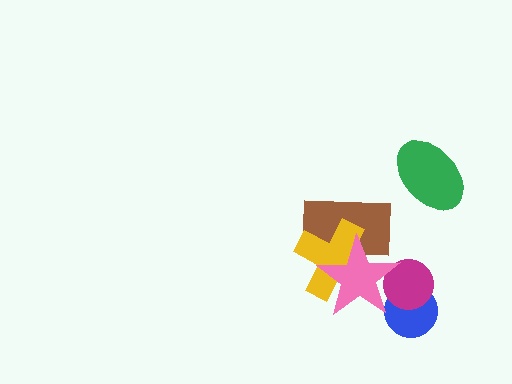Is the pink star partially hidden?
No, no other shape covers it.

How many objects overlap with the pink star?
4 objects overlap with the pink star.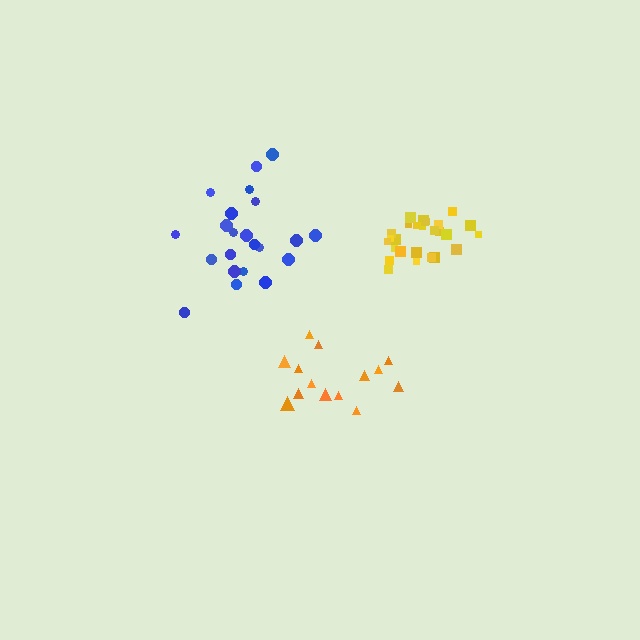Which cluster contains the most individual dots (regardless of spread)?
Yellow (27).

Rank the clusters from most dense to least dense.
yellow, blue, orange.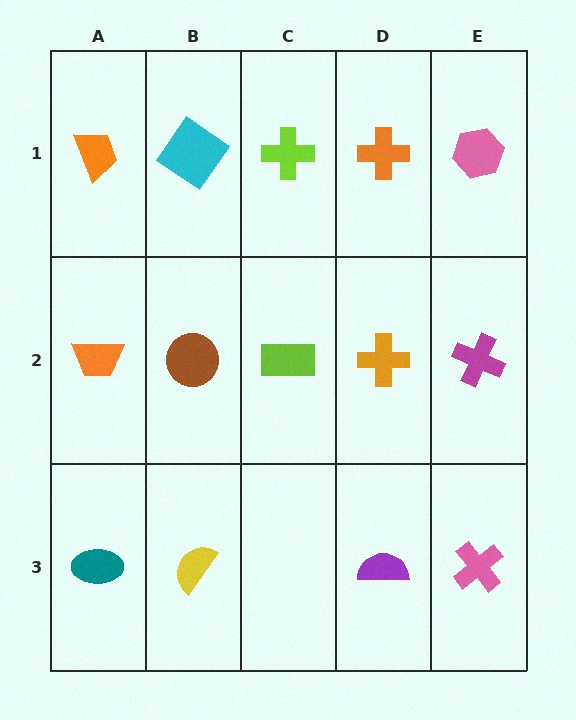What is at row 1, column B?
A cyan diamond.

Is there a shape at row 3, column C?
No, that cell is empty.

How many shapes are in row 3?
4 shapes.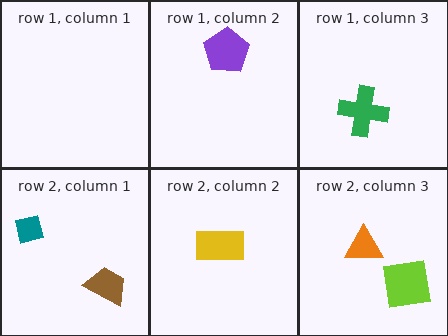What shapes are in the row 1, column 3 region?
The green cross.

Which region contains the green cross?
The row 1, column 3 region.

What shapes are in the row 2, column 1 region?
The brown trapezoid, the teal square.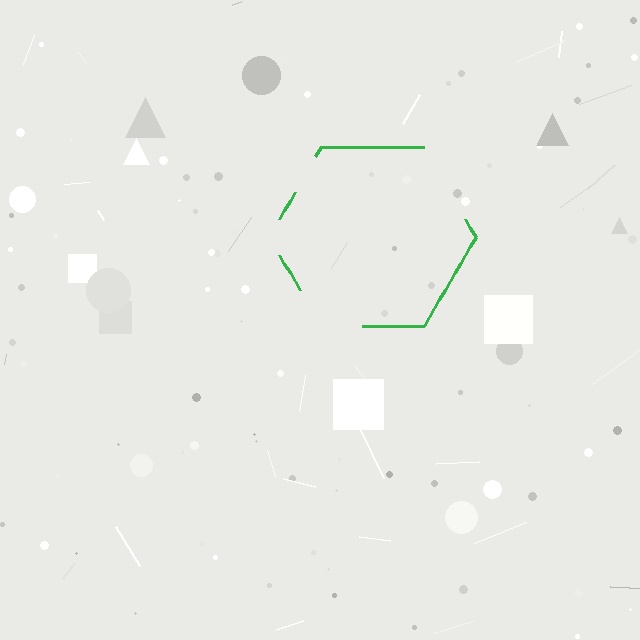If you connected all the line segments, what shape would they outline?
They would outline a hexagon.